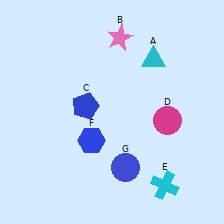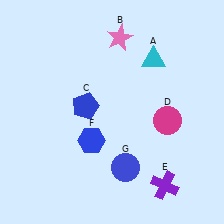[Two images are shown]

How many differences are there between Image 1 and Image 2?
There is 1 difference between the two images.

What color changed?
The cross (E) changed from cyan in Image 1 to purple in Image 2.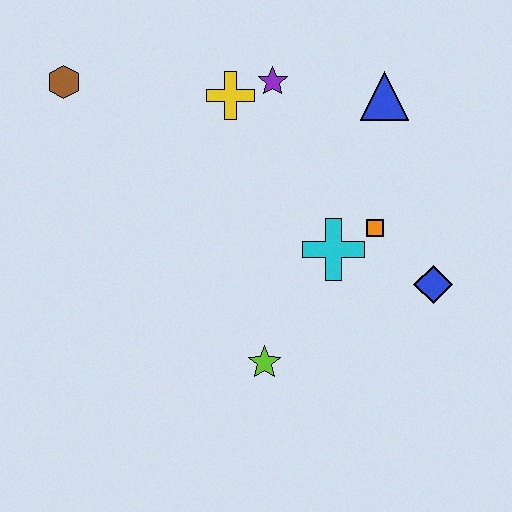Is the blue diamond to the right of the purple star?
Yes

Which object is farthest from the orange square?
The brown hexagon is farthest from the orange square.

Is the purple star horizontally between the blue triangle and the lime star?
Yes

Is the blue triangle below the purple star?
Yes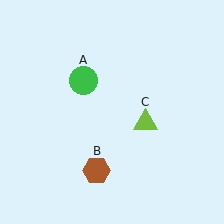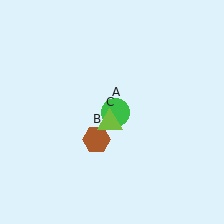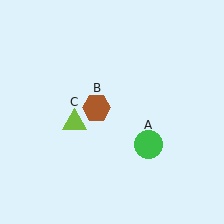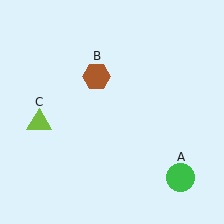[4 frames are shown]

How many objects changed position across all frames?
3 objects changed position: green circle (object A), brown hexagon (object B), lime triangle (object C).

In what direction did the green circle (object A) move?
The green circle (object A) moved down and to the right.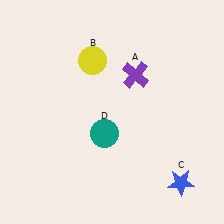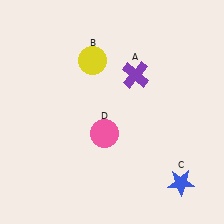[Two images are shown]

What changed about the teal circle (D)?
In Image 1, D is teal. In Image 2, it changed to pink.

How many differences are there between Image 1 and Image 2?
There is 1 difference between the two images.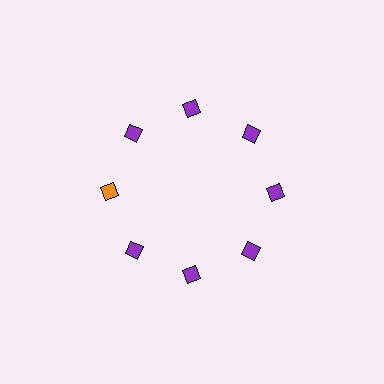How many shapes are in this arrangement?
There are 8 shapes arranged in a ring pattern.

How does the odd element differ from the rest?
It has a different color: orange instead of purple.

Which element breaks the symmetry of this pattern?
The orange diamond at roughly the 9 o'clock position breaks the symmetry. All other shapes are purple diamonds.